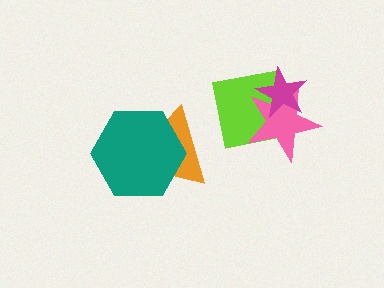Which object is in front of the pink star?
The magenta star is in front of the pink star.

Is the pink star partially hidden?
Yes, it is partially covered by another shape.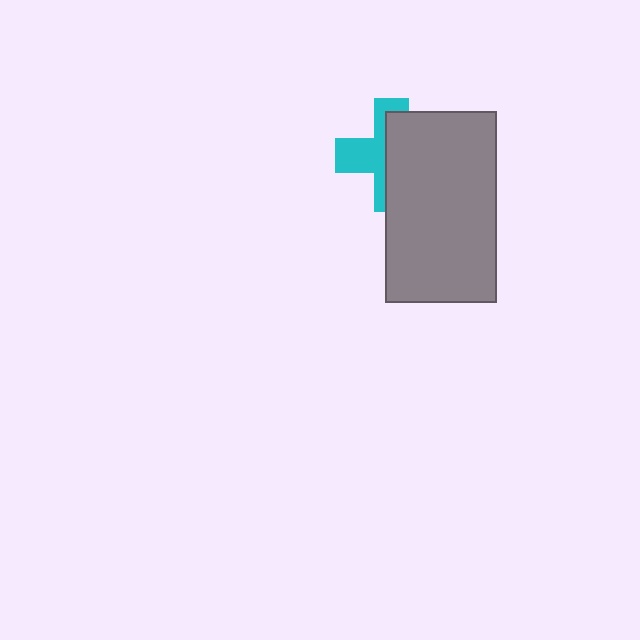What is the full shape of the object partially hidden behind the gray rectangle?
The partially hidden object is a cyan cross.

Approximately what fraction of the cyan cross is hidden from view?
Roughly 56% of the cyan cross is hidden behind the gray rectangle.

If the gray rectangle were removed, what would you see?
You would see the complete cyan cross.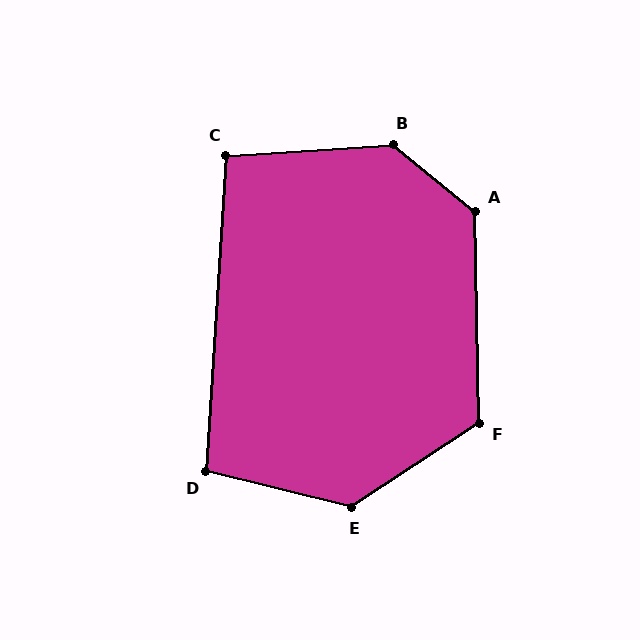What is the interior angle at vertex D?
Approximately 100 degrees (obtuse).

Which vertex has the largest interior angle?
B, at approximately 138 degrees.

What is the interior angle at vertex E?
Approximately 133 degrees (obtuse).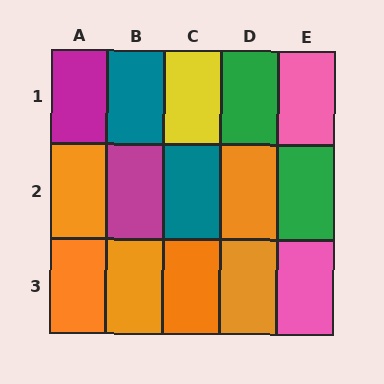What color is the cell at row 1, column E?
Pink.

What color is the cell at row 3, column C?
Orange.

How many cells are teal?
2 cells are teal.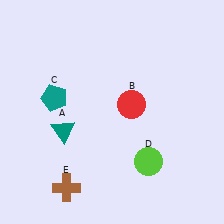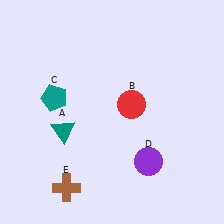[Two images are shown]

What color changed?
The circle (D) changed from lime in Image 1 to purple in Image 2.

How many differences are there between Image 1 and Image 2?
There is 1 difference between the two images.